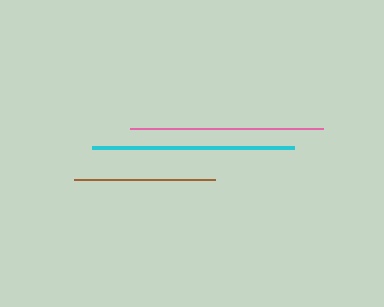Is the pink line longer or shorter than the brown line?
The pink line is longer than the brown line.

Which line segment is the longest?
The cyan line is the longest at approximately 202 pixels.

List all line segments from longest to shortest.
From longest to shortest: cyan, pink, brown.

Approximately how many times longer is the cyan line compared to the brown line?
The cyan line is approximately 1.4 times the length of the brown line.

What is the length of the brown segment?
The brown segment is approximately 141 pixels long.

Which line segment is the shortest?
The brown line is the shortest at approximately 141 pixels.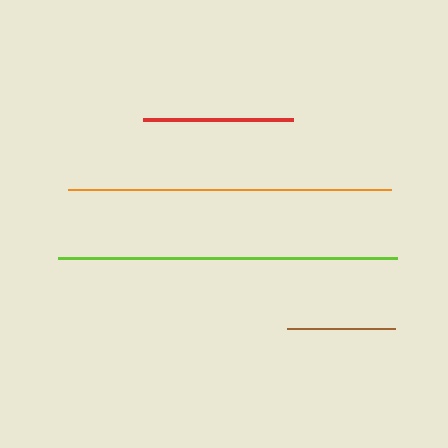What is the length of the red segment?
The red segment is approximately 149 pixels long.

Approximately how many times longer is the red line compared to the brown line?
The red line is approximately 1.4 times the length of the brown line.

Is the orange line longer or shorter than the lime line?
The lime line is longer than the orange line.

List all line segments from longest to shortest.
From longest to shortest: lime, orange, red, brown.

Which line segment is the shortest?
The brown line is the shortest at approximately 108 pixels.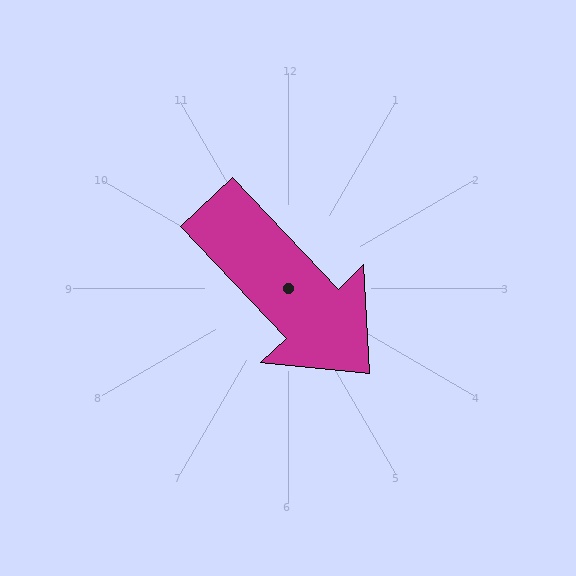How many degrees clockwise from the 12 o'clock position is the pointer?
Approximately 136 degrees.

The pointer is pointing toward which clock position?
Roughly 5 o'clock.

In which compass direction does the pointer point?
Southeast.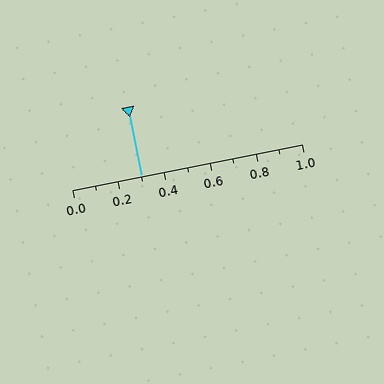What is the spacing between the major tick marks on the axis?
The major ticks are spaced 0.2 apart.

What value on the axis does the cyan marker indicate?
The marker indicates approximately 0.3.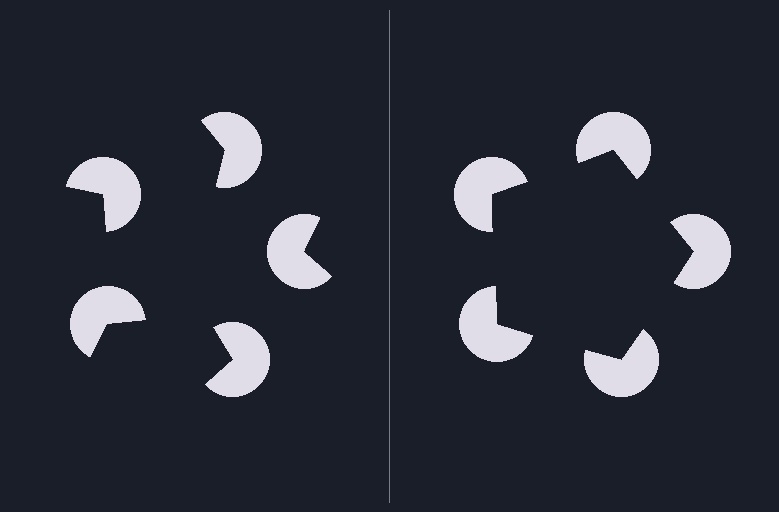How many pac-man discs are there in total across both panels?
10 — 5 on each side.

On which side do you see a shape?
An illusory pentagon appears on the right side. On the left side the wedge cuts are rotated, so no coherent shape forms.